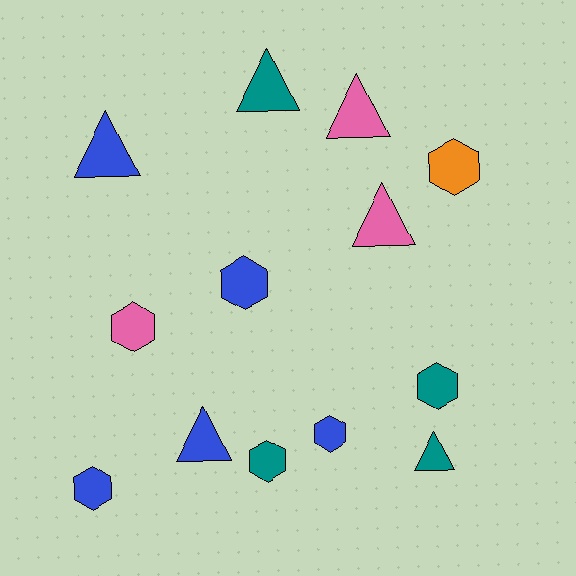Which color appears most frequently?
Blue, with 5 objects.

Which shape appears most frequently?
Hexagon, with 7 objects.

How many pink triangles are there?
There are 2 pink triangles.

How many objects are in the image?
There are 13 objects.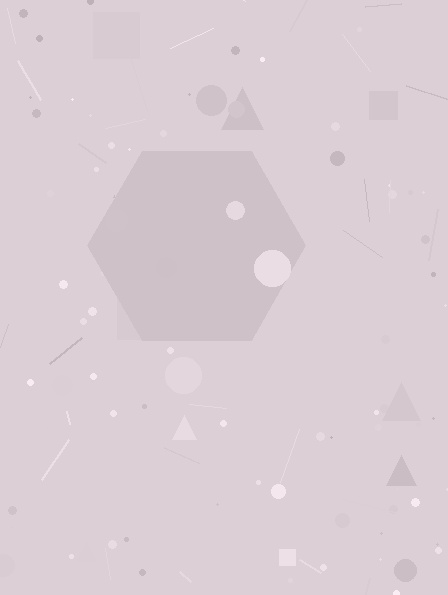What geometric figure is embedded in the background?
A hexagon is embedded in the background.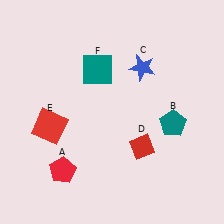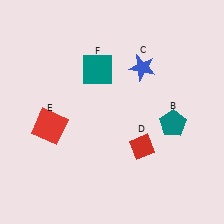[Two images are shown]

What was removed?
The red pentagon (A) was removed in Image 2.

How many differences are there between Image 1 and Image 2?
There is 1 difference between the two images.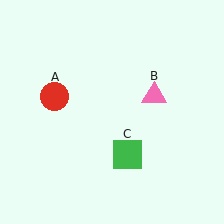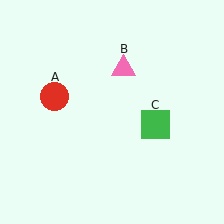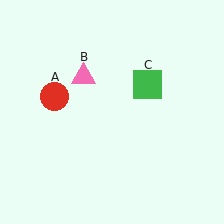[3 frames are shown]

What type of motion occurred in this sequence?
The pink triangle (object B), green square (object C) rotated counterclockwise around the center of the scene.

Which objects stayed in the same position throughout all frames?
Red circle (object A) remained stationary.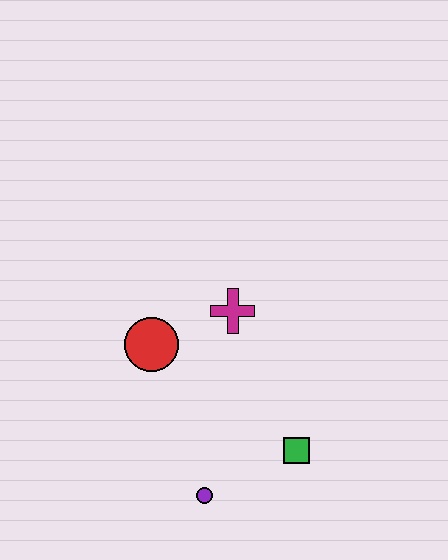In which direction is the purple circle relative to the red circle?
The purple circle is below the red circle.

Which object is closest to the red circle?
The magenta cross is closest to the red circle.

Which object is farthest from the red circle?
The green square is farthest from the red circle.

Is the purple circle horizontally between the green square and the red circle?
Yes